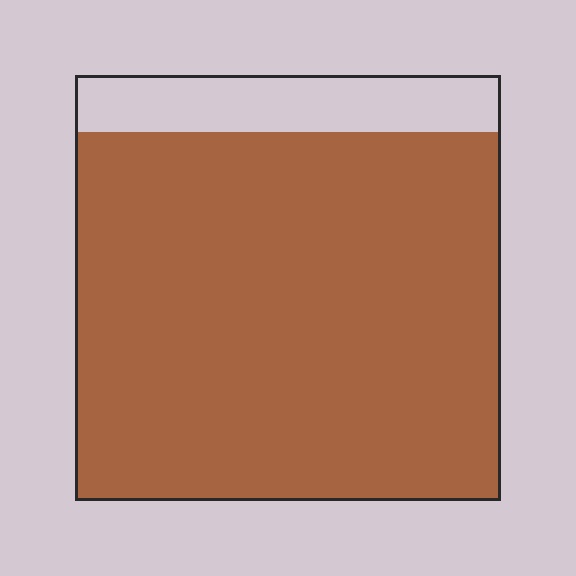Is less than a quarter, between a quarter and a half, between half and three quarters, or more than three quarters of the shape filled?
More than three quarters.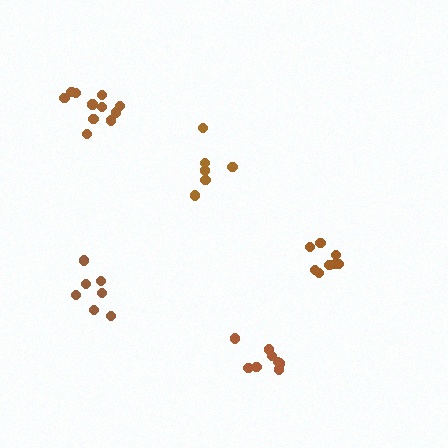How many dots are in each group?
Group 1: 11 dots, Group 2: 6 dots, Group 3: 8 dots, Group 4: 7 dots, Group 5: 8 dots (40 total).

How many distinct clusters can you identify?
There are 5 distinct clusters.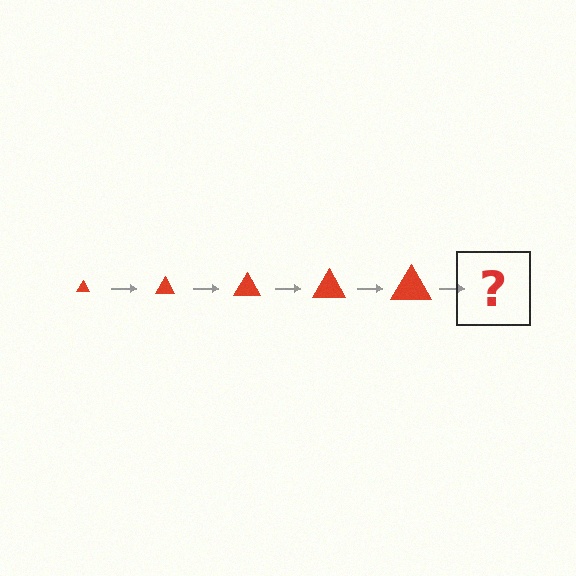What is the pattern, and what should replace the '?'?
The pattern is that the triangle gets progressively larger each step. The '?' should be a red triangle, larger than the previous one.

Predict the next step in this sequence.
The next step is a red triangle, larger than the previous one.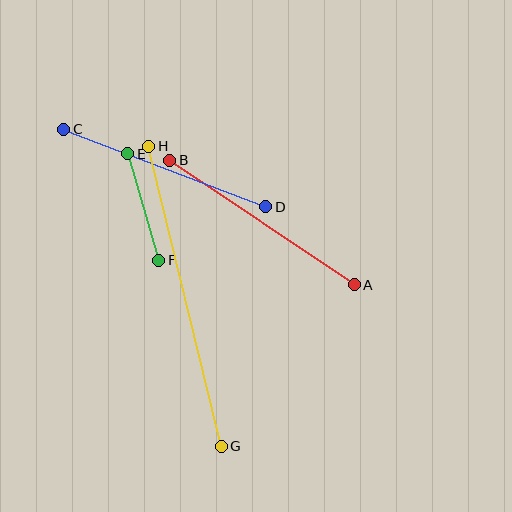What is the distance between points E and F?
The distance is approximately 111 pixels.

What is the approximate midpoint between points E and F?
The midpoint is at approximately (143, 207) pixels.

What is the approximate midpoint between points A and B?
The midpoint is at approximately (262, 222) pixels.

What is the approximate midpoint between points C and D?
The midpoint is at approximately (165, 168) pixels.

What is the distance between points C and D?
The distance is approximately 217 pixels.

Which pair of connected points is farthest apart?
Points G and H are farthest apart.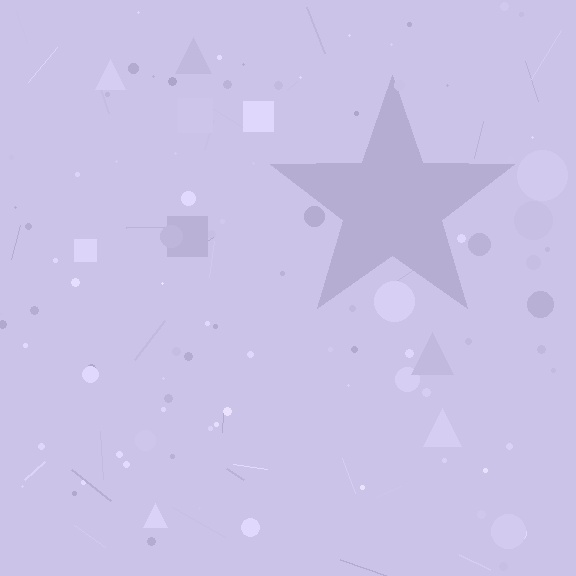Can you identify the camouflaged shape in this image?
The camouflaged shape is a star.